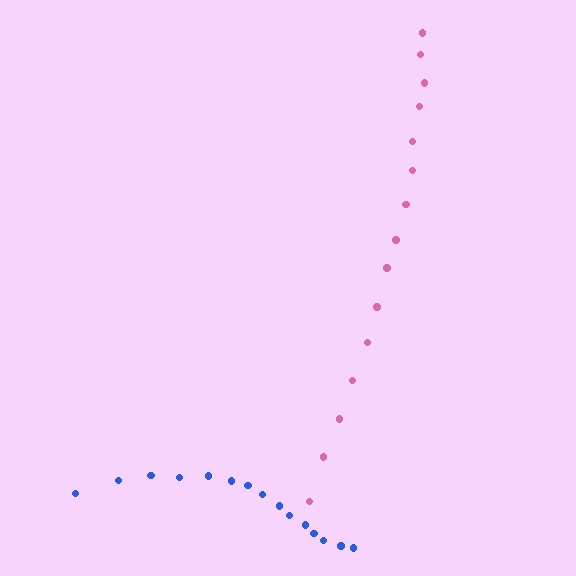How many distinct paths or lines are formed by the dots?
There are 2 distinct paths.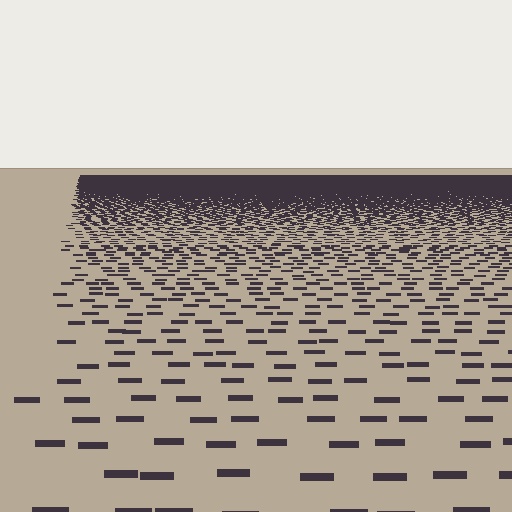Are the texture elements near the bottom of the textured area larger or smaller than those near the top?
Larger. Near the bottom, elements are closer to the viewer and appear at a bigger on-screen size.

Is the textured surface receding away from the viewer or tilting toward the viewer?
The surface is receding away from the viewer. Texture elements get smaller and denser toward the top.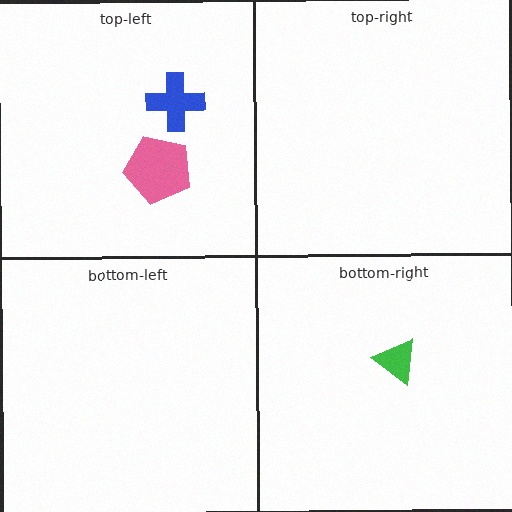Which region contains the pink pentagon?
The top-left region.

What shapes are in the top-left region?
The blue cross, the pink pentagon.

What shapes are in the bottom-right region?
The green triangle.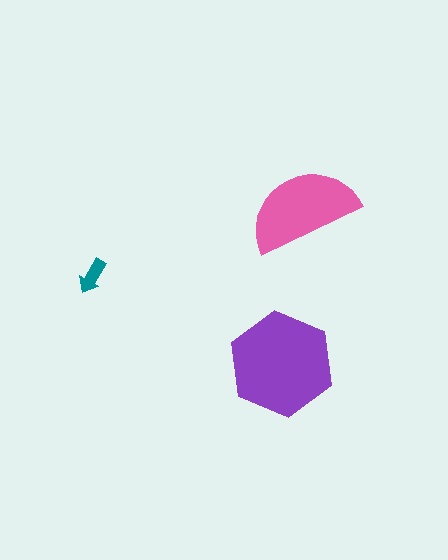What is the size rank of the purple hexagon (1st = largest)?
1st.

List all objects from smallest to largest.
The teal arrow, the pink semicircle, the purple hexagon.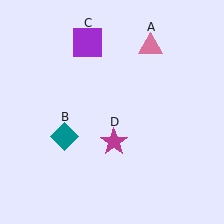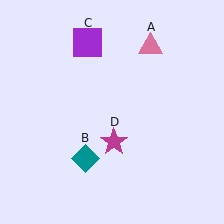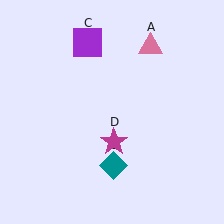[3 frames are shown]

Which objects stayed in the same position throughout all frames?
Pink triangle (object A) and purple square (object C) and magenta star (object D) remained stationary.